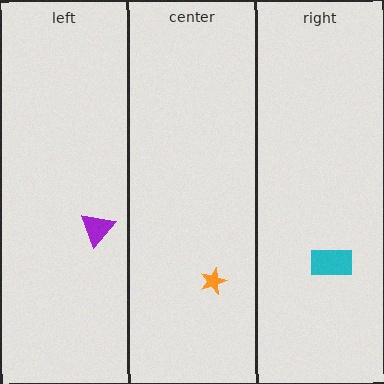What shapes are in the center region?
The orange star.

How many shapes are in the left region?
1.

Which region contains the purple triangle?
The left region.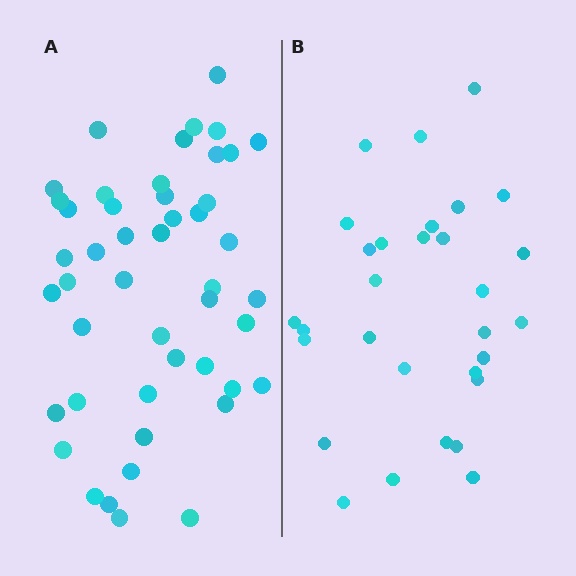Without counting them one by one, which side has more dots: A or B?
Region A (the left region) has more dots.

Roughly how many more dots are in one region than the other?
Region A has approximately 15 more dots than region B.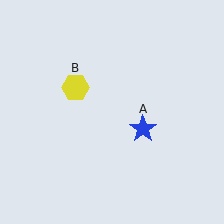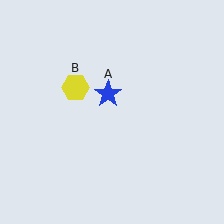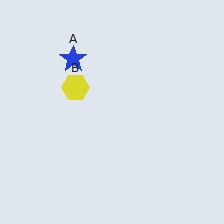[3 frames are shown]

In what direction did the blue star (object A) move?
The blue star (object A) moved up and to the left.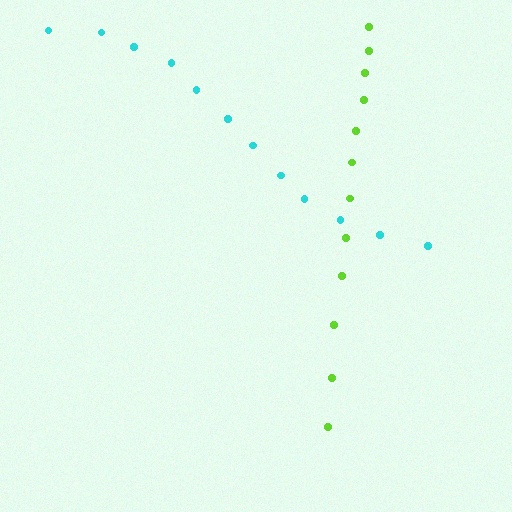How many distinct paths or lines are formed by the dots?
There are 2 distinct paths.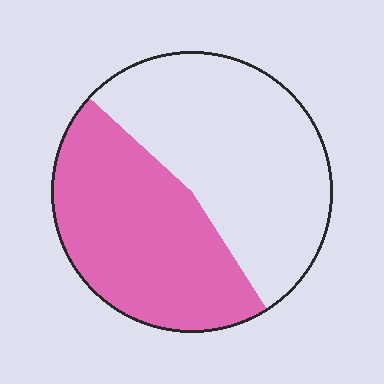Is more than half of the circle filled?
No.